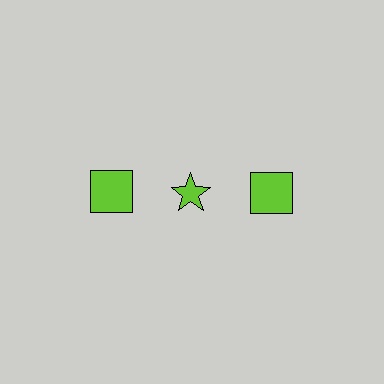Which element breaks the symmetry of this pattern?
The lime star in the top row, second from left column breaks the symmetry. All other shapes are lime squares.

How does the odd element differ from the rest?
It has a different shape: star instead of square.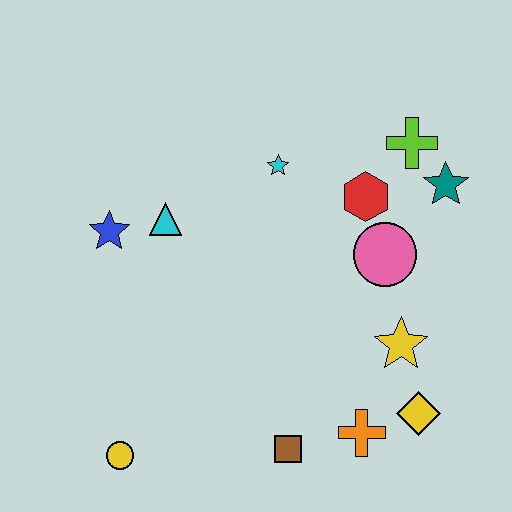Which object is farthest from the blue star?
The yellow diamond is farthest from the blue star.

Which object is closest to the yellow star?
The yellow diamond is closest to the yellow star.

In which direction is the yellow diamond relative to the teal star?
The yellow diamond is below the teal star.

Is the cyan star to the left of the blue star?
No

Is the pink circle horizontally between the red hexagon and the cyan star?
No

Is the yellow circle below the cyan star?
Yes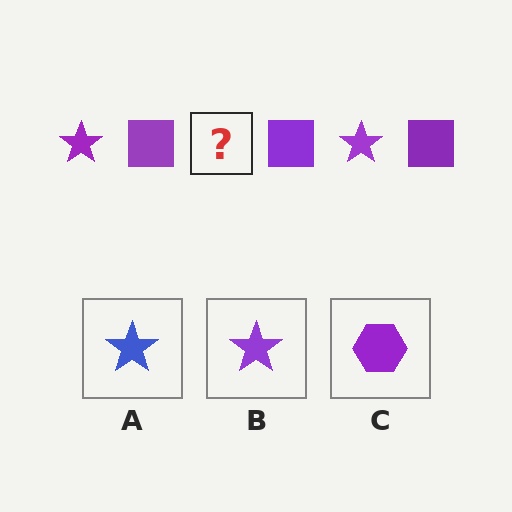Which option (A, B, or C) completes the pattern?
B.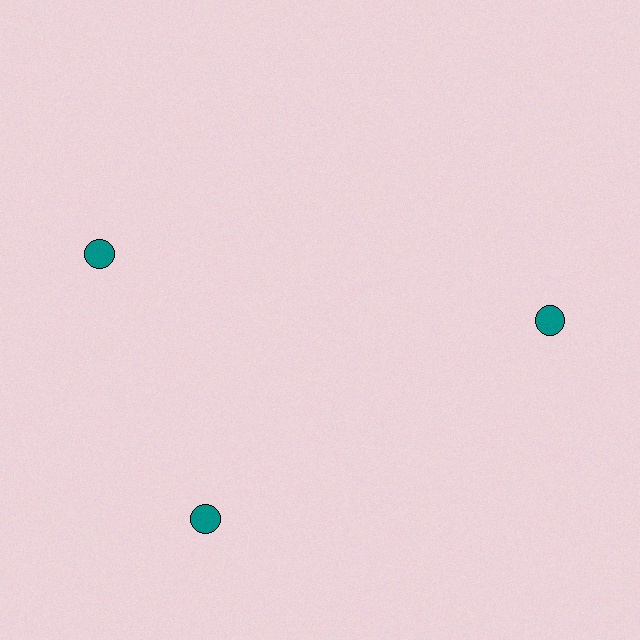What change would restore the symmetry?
The symmetry would be restored by rotating it back into even spacing with its neighbors so that all 3 circles sit at equal angles and equal distance from the center.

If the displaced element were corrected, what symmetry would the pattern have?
It would have 3-fold rotational symmetry — the pattern would map onto itself every 120 degrees.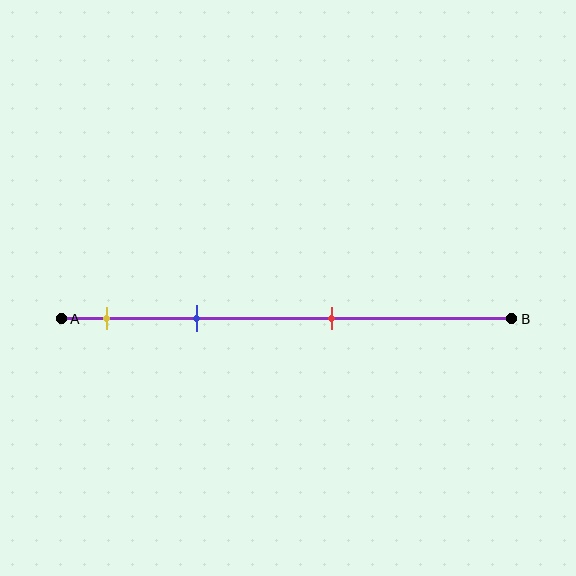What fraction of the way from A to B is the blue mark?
The blue mark is approximately 30% (0.3) of the way from A to B.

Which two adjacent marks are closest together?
The yellow and blue marks are the closest adjacent pair.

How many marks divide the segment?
There are 3 marks dividing the segment.